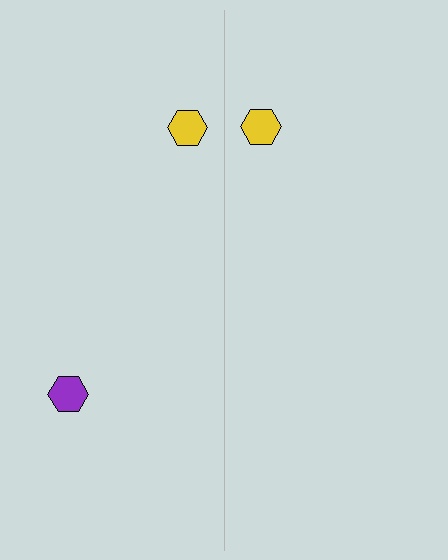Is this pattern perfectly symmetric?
No, the pattern is not perfectly symmetric. A purple hexagon is missing from the right side.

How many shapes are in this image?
There are 3 shapes in this image.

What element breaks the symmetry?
A purple hexagon is missing from the right side.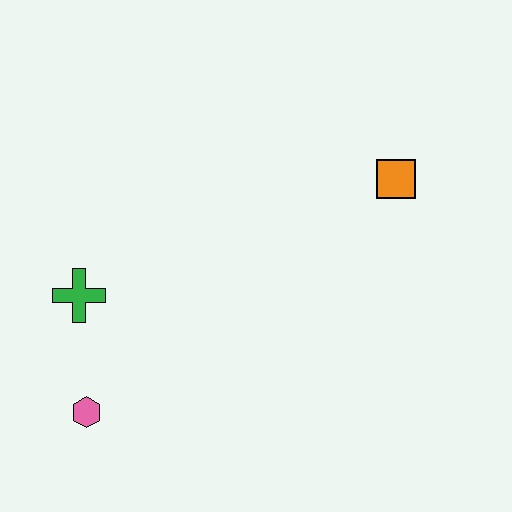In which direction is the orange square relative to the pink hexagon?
The orange square is to the right of the pink hexagon.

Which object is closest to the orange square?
The green cross is closest to the orange square.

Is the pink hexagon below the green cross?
Yes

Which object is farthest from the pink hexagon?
The orange square is farthest from the pink hexagon.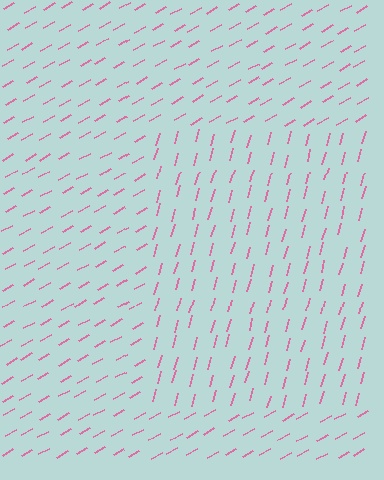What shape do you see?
I see a rectangle.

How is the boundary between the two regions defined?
The boundary is defined purely by a change in line orientation (approximately 45 degrees difference). All lines are the same color and thickness.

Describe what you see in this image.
The image is filled with small pink line segments. A rectangle region in the image has lines oriented differently from the surrounding lines, creating a visible texture boundary.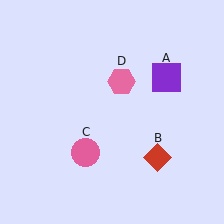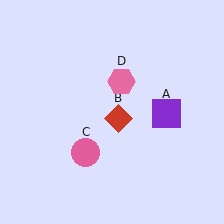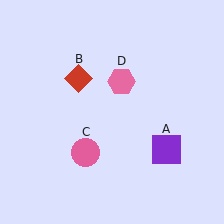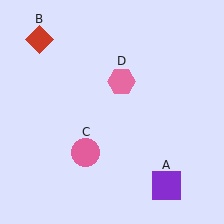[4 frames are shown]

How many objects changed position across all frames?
2 objects changed position: purple square (object A), red diamond (object B).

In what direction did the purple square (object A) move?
The purple square (object A) moved down.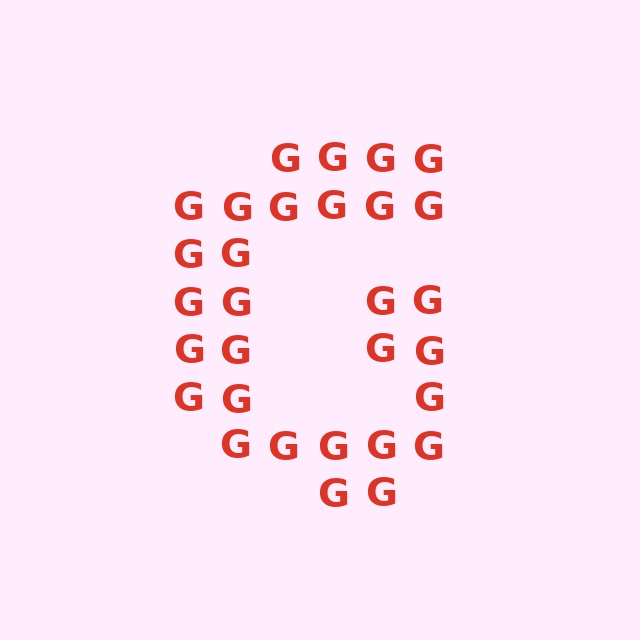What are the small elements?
The small elements are letter G's.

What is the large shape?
The large shape is the letter G.